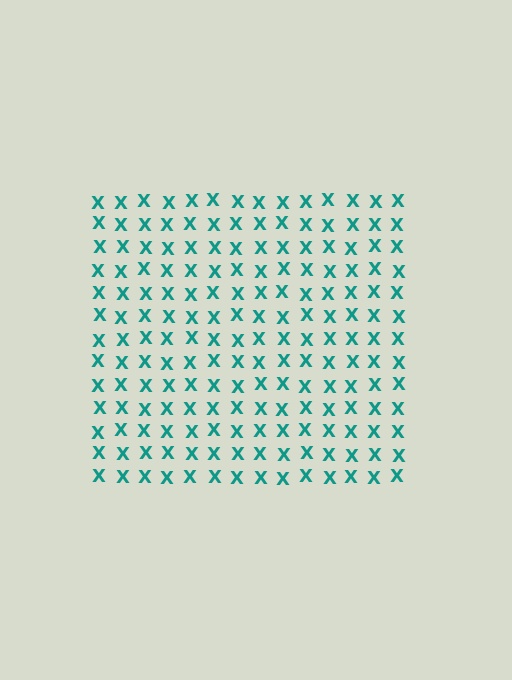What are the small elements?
The small elements are letter X's.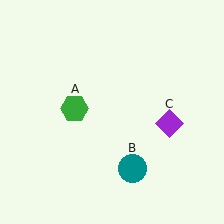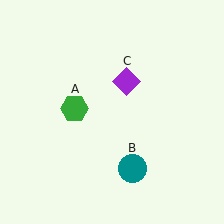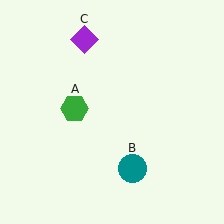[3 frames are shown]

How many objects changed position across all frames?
1 object changed position: purple diamond (object C).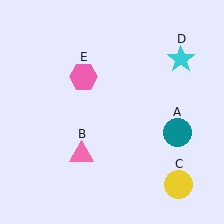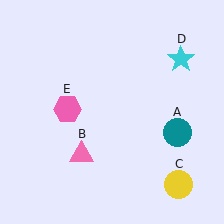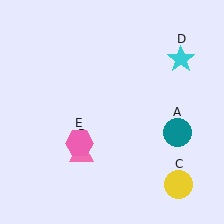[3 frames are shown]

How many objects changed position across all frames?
1 object changed position: pink hexagon (object E).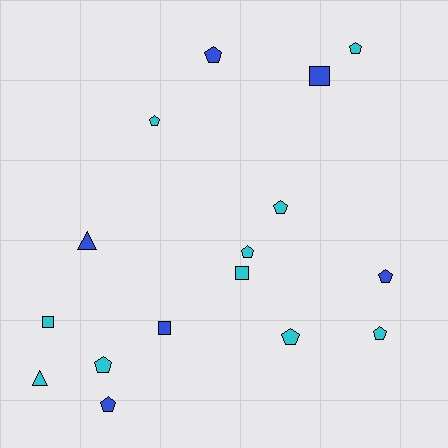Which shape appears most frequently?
Pentagon, with 10 objects.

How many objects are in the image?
There are 16 objects.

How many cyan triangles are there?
There is 1 cyan triangle.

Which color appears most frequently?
Cyan, with 10 objects.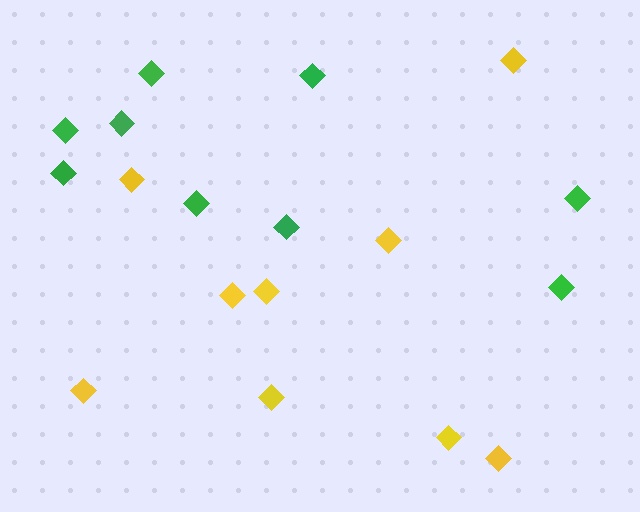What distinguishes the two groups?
There are 2 groups: one group of green diamonds (9) and one group of yellow diamonds (9).